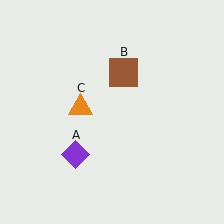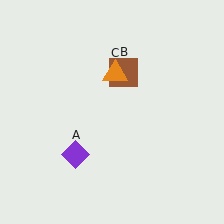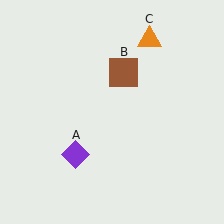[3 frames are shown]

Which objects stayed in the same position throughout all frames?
Purple diamond (object A) and brown square (object B) remained stationary.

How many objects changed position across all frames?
1 object changed position: orange triangle (object C).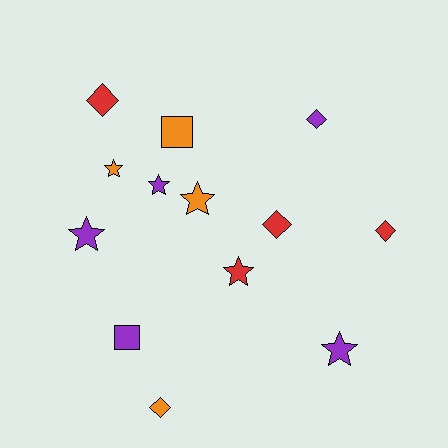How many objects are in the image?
There are 13 objects.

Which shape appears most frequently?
Star, with 6 objects.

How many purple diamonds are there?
There is 1 purple diamond.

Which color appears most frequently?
Purple, with 5 objects.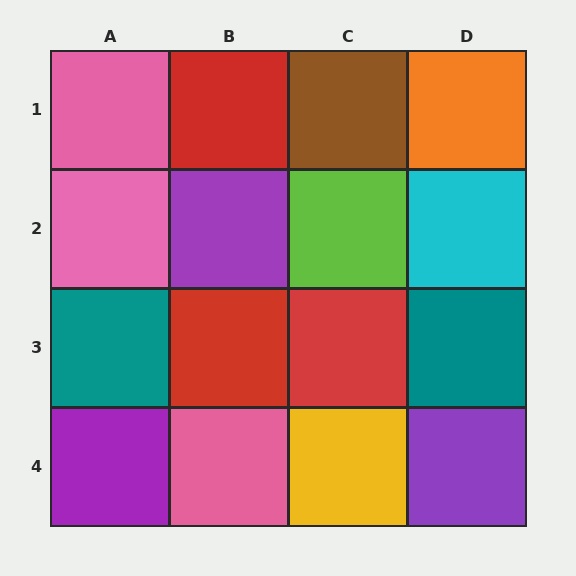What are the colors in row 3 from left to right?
Teal, red, red, teal.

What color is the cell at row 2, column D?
Cyan.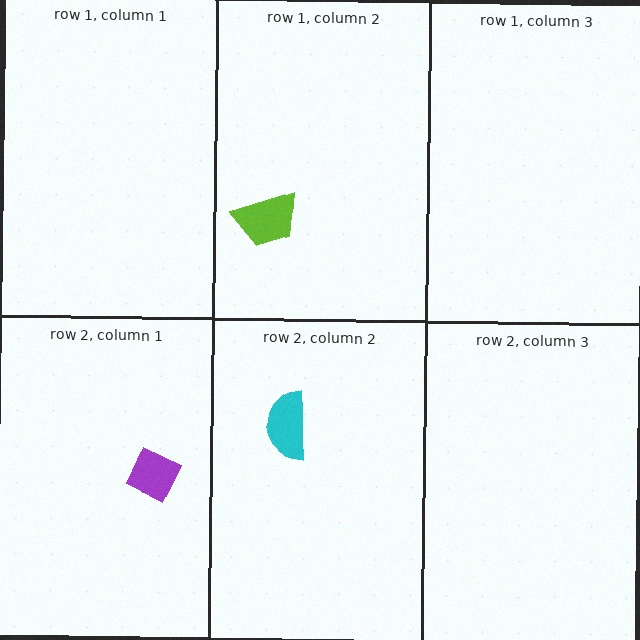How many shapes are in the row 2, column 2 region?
1.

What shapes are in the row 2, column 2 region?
The cyan semicircle.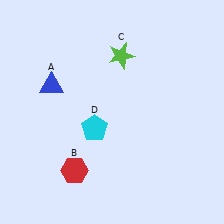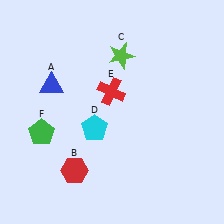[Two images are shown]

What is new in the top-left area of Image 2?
A red cross (E) was added in the top-left area of Image 2.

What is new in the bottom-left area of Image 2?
A green pentagon (F) was added in the bottom-left area of Image 2.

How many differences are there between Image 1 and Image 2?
There are 2 differences between the two images.